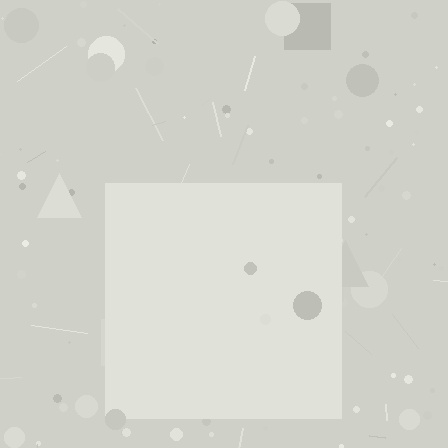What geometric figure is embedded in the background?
A square is embedded in the background.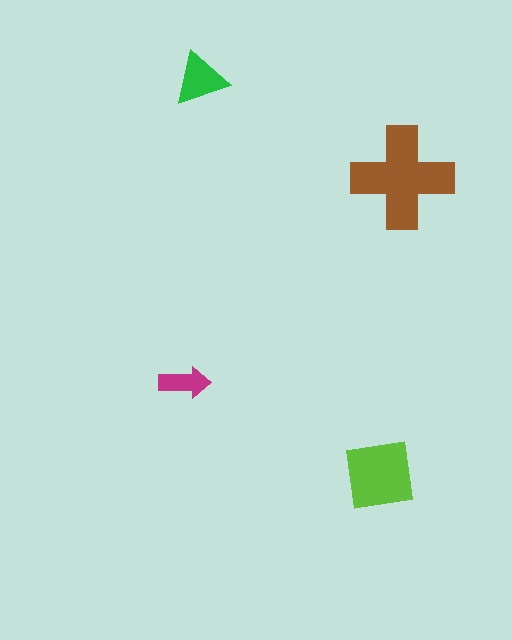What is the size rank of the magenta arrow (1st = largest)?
4th.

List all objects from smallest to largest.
The magenta arrow, the green triangle, the lime square, the brown cross.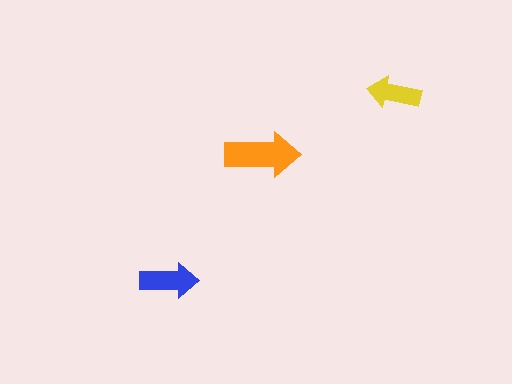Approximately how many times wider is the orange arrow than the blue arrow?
About 1.5 times wider.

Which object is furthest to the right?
The yellow arrow is rightmost.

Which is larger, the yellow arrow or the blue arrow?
The blue one.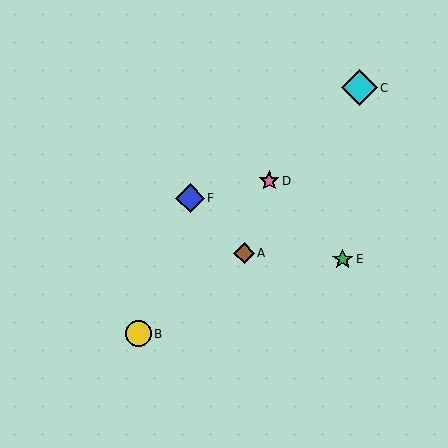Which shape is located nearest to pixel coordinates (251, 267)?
The brown diamond (labeled A) at (244, 253) is nearest to that location.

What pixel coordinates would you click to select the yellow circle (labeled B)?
Click at (138, 334) to select the yellow circle B.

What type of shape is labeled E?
Shape E is a green star.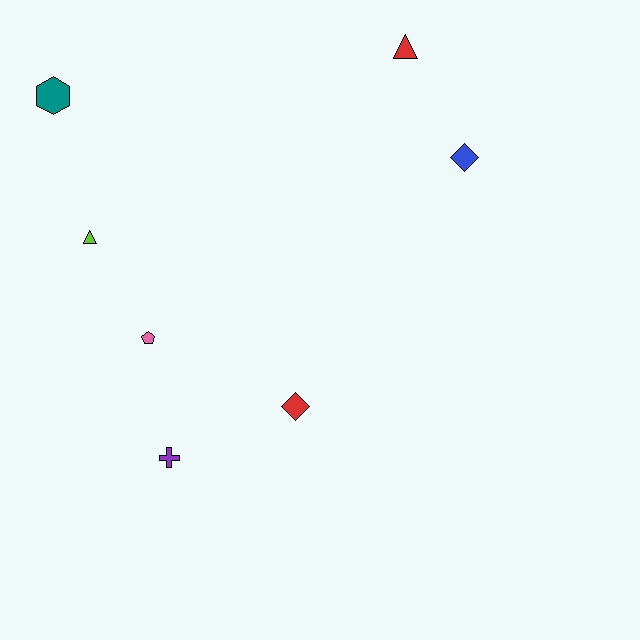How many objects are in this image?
There are 7 objects.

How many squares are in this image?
There are no squares.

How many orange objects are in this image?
There are no orange objects.